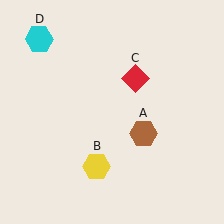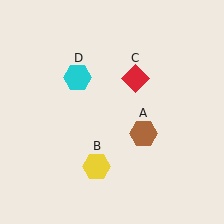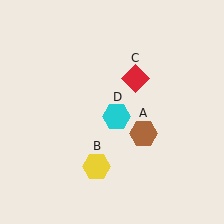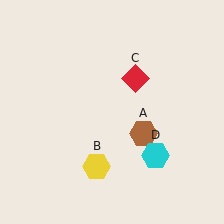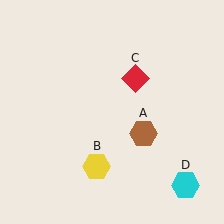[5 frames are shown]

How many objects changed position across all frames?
1 object changed position: cyan hexagon (object D).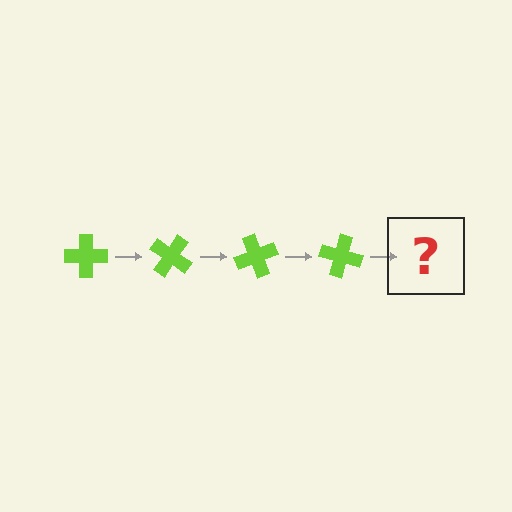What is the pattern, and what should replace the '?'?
The pattern is that the cross rotates 35 degrees each step. The '?' should be a lime cross rotated 140 degrees.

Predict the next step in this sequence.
The next step is a lime cross rotated 140 degrees.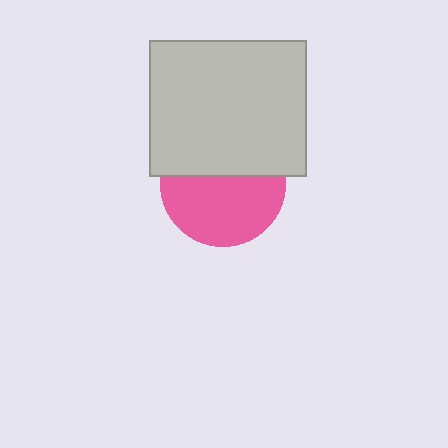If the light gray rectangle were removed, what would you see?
You would see the complete pink circle.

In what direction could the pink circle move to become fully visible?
The pink circle could move down. That would shift it out from behind the light gray rectangle entirely.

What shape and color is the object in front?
The object in front is a light gray rectangle.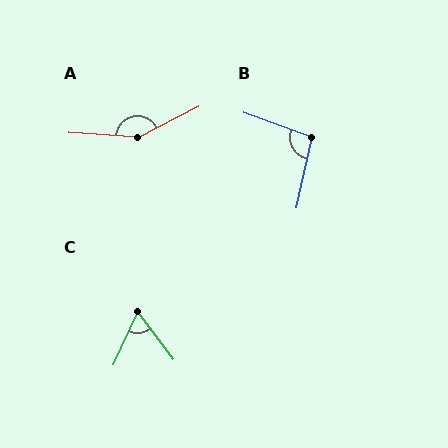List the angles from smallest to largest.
C (61°), B (97°), A (150°).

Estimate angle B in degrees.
Approximately 97 degrees.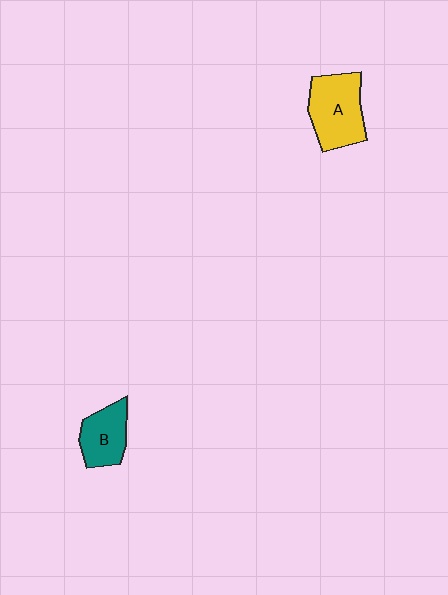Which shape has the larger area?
Shape A (yellow).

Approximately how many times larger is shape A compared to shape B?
Approximately 1.4 times.